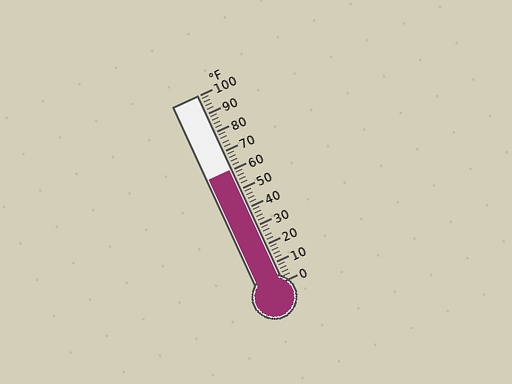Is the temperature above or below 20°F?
The temperature is above 20°F.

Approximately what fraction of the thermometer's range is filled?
The thermometer is filled to approximately 60% of its range.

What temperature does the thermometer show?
The thermometer shows approximately 60°F.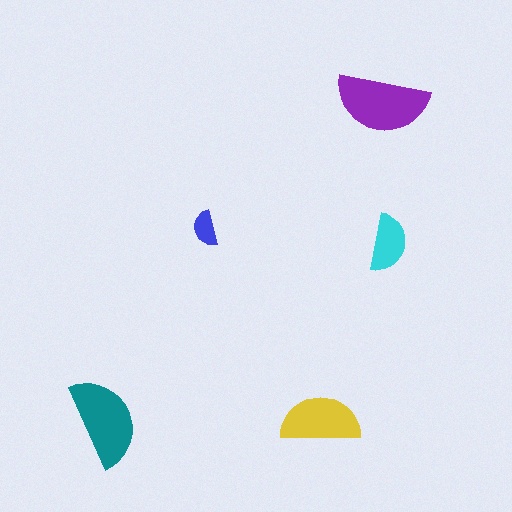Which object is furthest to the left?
The teal semicircle is leftmost.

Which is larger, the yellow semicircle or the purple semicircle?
The purple one.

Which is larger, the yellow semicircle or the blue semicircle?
The yellow one.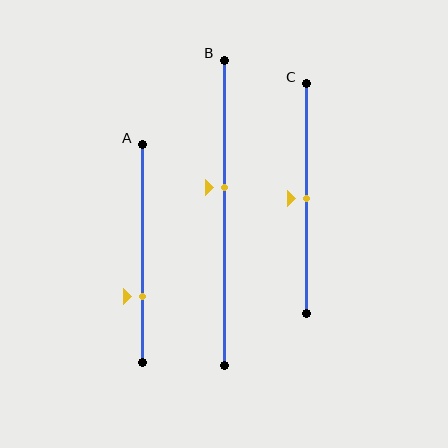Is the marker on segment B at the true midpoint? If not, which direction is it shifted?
No, the marker on segment B is shifted upward by about 8% of the segment length.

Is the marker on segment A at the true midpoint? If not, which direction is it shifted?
No, the marker on segment A is shifted downward by about 20% of the segment length.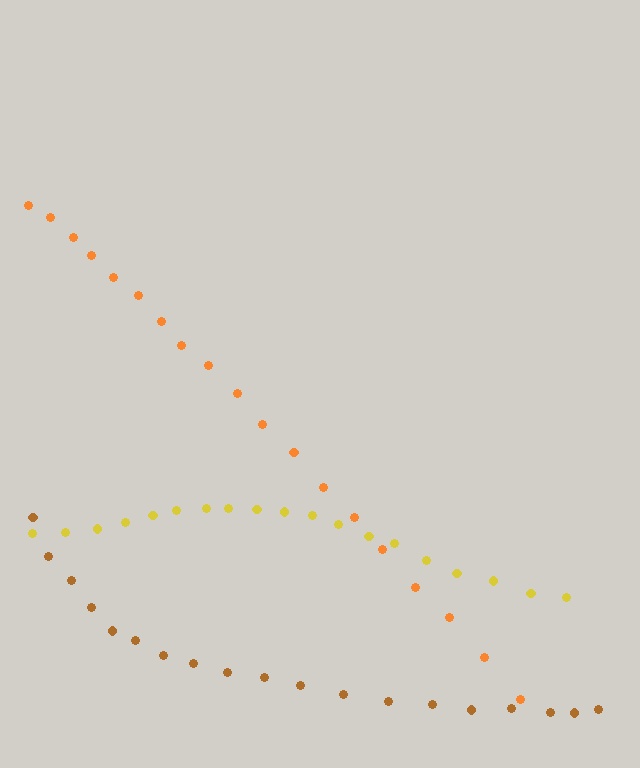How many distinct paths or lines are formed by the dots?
There are 3 distinct paths.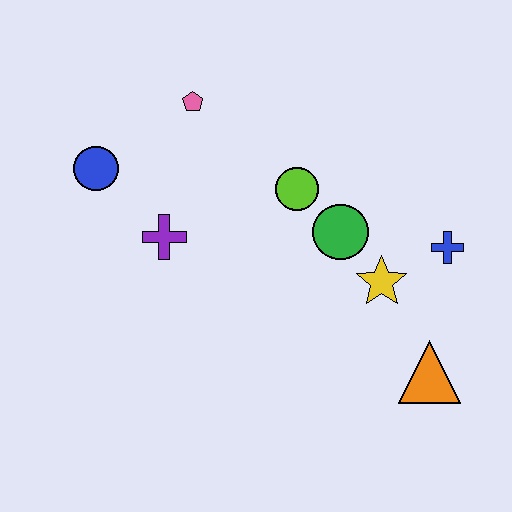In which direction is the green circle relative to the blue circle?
The green circle is to the right of the blue circle.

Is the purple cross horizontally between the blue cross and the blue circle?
Yes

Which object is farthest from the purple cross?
The orange triangle is farthest from the purple cross.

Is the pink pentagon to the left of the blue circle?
No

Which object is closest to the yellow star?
The green circle is closest to the yellow star.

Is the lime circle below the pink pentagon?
Yes